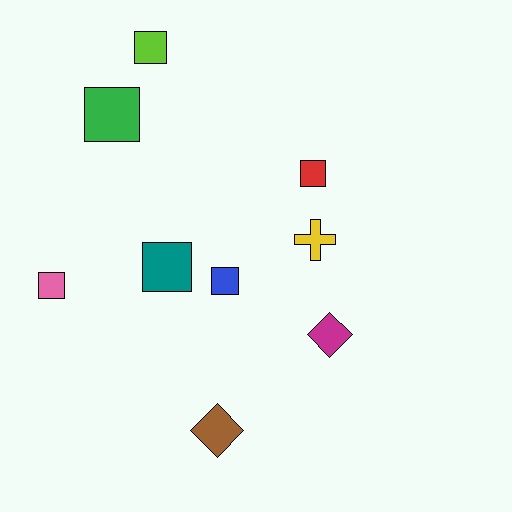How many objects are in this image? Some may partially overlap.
There are 9 objects.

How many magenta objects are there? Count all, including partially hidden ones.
There is 1 magenta object.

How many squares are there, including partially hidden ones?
There are 6 squares.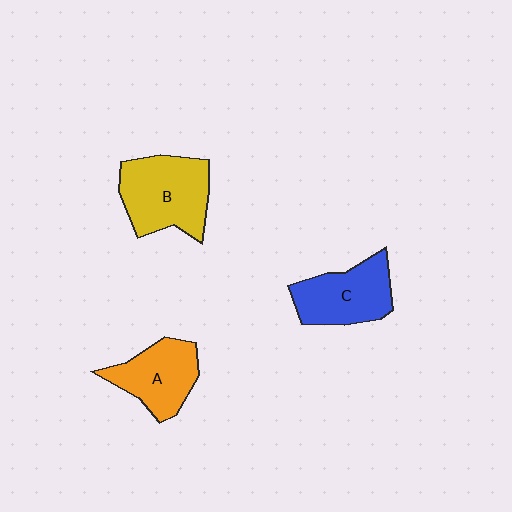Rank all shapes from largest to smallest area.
From largest to smallest: B (yellow), C (blue), A (orange).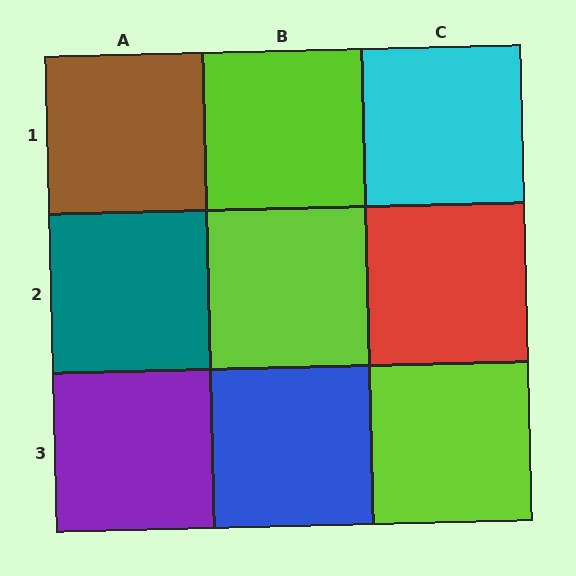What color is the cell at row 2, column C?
Red.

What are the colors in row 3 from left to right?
Purple, blue, lime.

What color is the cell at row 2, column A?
Teal.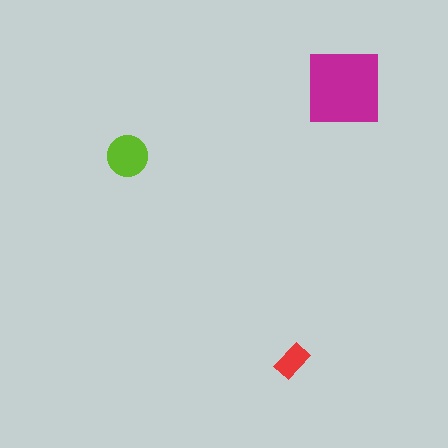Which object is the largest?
The magenta square.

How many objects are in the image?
There are 3 objects in the image.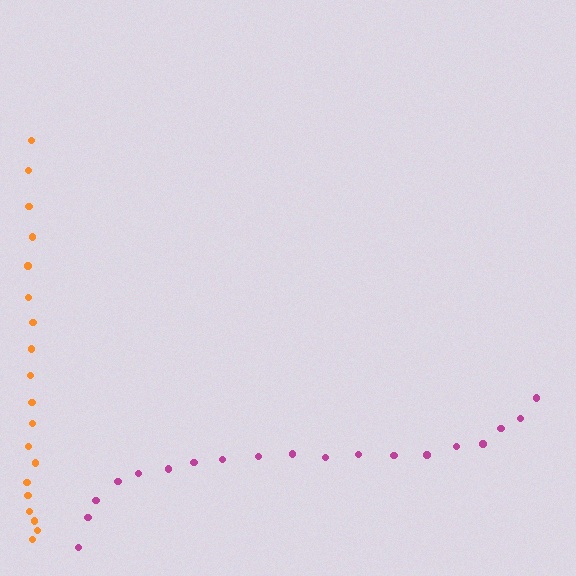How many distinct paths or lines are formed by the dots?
There are 2 distinct paths.